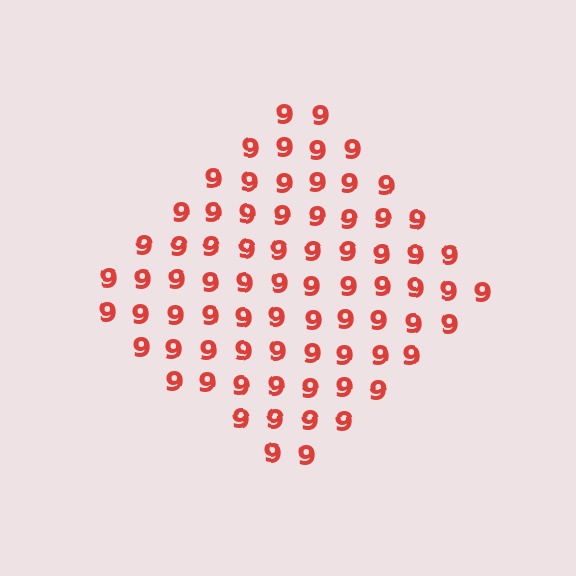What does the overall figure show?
The overall figure shows a diamond.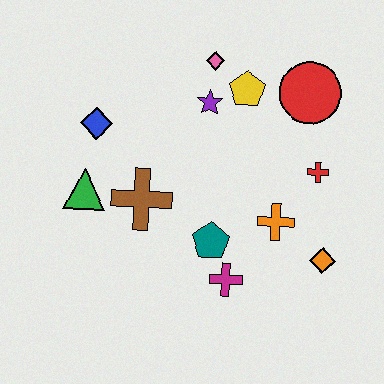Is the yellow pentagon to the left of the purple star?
No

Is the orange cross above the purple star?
No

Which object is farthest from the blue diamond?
The orange diamond is farthest from the blue diamond.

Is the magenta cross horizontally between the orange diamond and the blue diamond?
Yes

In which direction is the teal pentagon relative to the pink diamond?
The teal pentagon is below the pink diamond.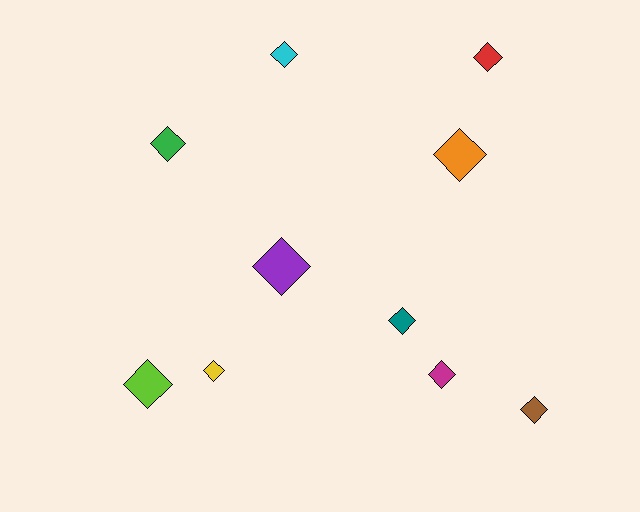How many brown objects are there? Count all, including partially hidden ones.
There is 1 brown object.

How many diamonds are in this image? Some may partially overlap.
There are 10 diamonds.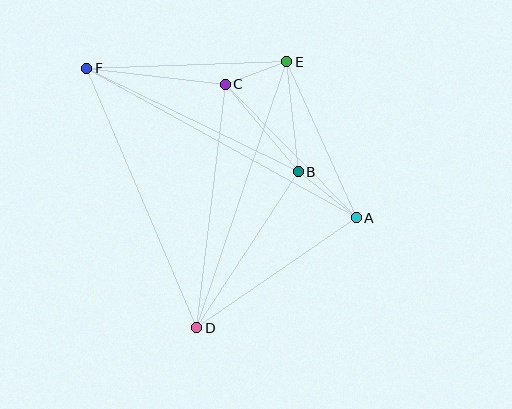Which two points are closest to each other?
Points C and E are closest to each other.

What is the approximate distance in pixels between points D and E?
The distance between D and E is approximately 281 pixels.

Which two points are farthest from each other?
Points A and F are farthest from each other.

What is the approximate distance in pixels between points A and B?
The distance between A and B is approximately 74 pixels.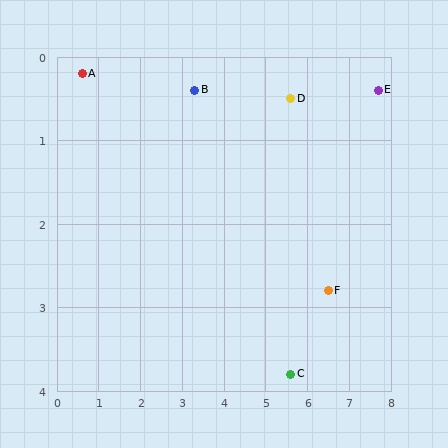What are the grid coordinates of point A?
Point A is at approximately (0.6, 0.2).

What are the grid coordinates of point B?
Point B is at approximately (3.3, 0.4).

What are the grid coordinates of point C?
Point C is at approximately (5.6, 3.8).